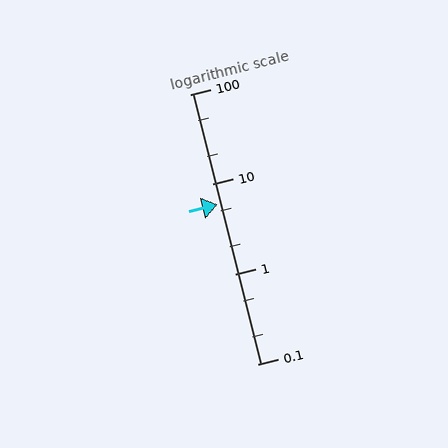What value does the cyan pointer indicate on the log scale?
The pointer indicates approximately 5.9.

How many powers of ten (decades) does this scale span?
The scale spans 3 decades, from 0.1 to 100.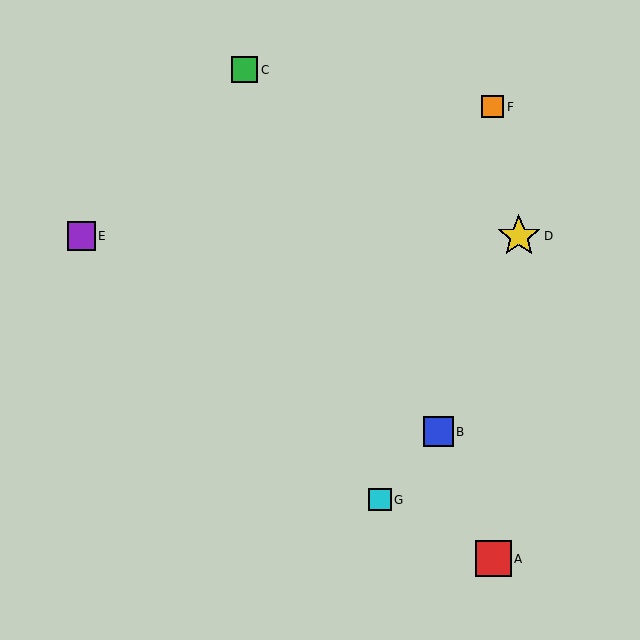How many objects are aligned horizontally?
2 objects (D, E) are aligned horizontally.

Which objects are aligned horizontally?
Objects D, E are aligned horizontally.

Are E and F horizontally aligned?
No, E is at y≈236 and F is at y≈107.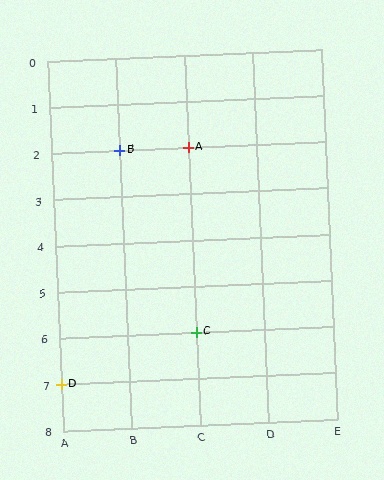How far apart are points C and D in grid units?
Points C and D are 2 columns and 1 row apart (about 2.2 grid units diagonally).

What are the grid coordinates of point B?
Point B is at grid coordinates (B, 2).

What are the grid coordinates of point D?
Point D is at grid coordinates (A, 7).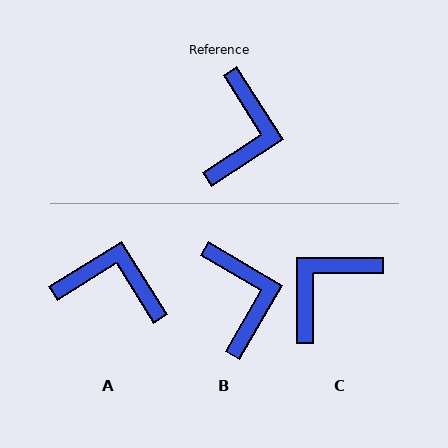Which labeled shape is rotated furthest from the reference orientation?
C, about 147 degrees away.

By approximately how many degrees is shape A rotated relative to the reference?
Approximately 89 degrees counter-clockwise.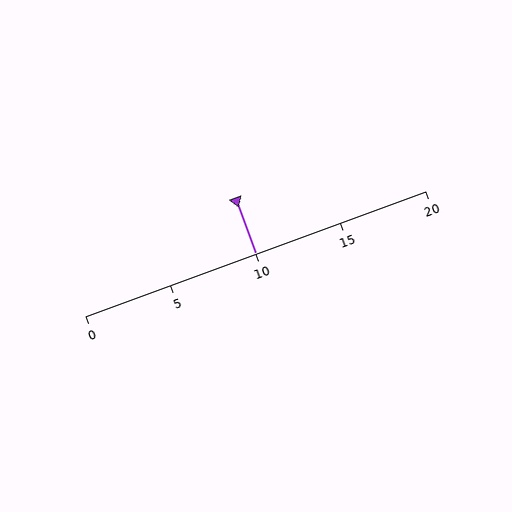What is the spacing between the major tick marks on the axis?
The major ticks are spaced 5 apart.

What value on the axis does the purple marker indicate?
The marker indicates approximately 10.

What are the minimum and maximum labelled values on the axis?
The axis runs from 0 to 20.